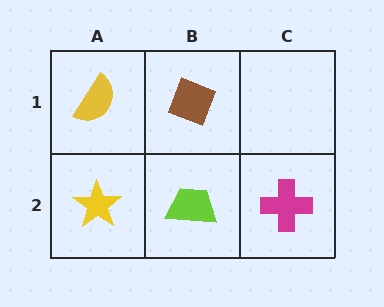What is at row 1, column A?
A yellow semicircle.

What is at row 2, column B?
A lime trapezoid.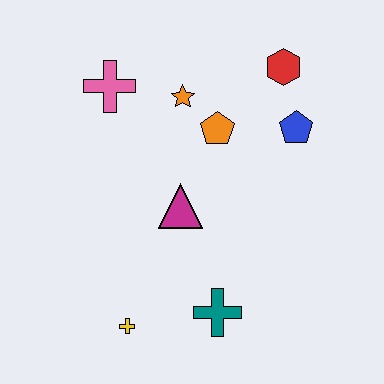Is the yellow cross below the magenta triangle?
Yes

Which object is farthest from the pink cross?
The teal cross is farthest from the pink cross.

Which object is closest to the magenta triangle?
The orange pentagon is closest to the magenta triangle.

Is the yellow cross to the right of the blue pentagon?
No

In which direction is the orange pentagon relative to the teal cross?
The orange pentagon is above the teal cross.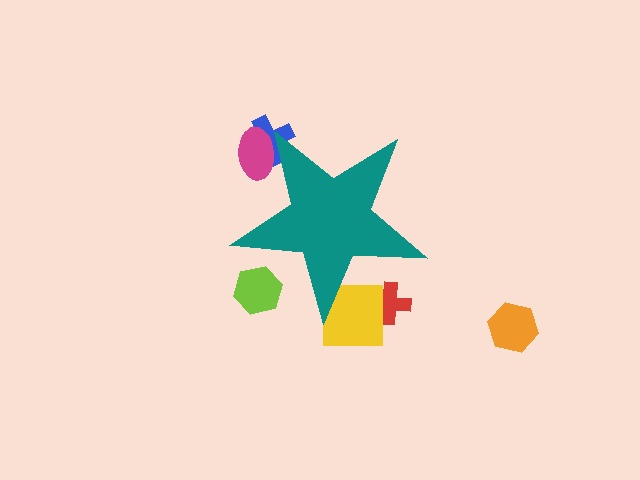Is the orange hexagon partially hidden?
No, the orange hexagon is fully visible.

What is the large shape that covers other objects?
A teal star.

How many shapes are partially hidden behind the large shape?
5 shapes are partially hidden.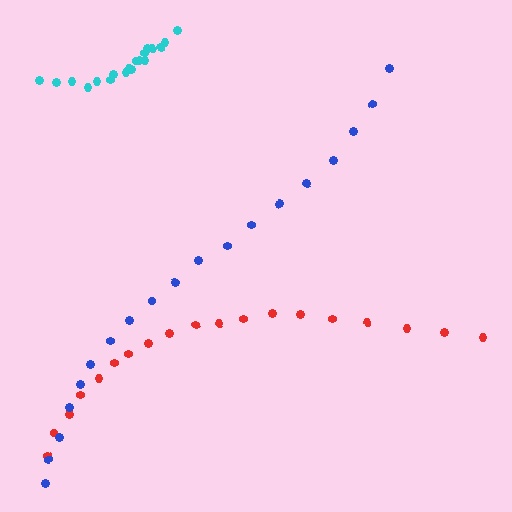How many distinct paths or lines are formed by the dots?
There are 3 distinct paths.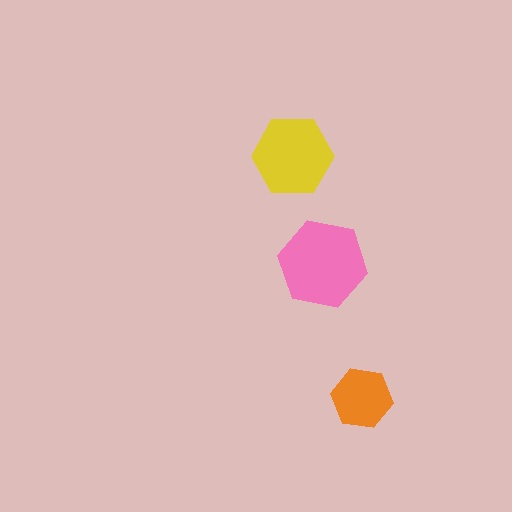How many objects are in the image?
There are 3 objects in the image.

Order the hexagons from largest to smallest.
the pink one, the yellow one, the orange one.